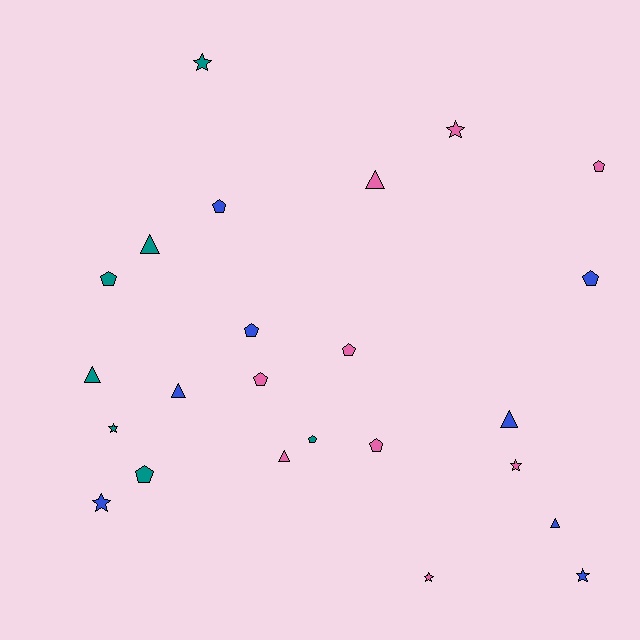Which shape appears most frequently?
Pentagon, with 10 objects.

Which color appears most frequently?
Pink, with 9 objects.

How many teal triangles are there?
There are 2 teal triangles.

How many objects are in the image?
There are 24 objects.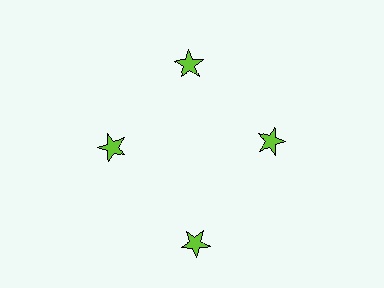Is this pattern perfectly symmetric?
No. The 4 lime stars are arranged in a ring, but one element near the 6 o'clock position is pushed outward from the center, breaking the 4-fold rotational symmetry.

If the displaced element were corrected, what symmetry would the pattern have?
It would have 4-fold rotational symmetry — the pattern would map onto itself every 90 degrees.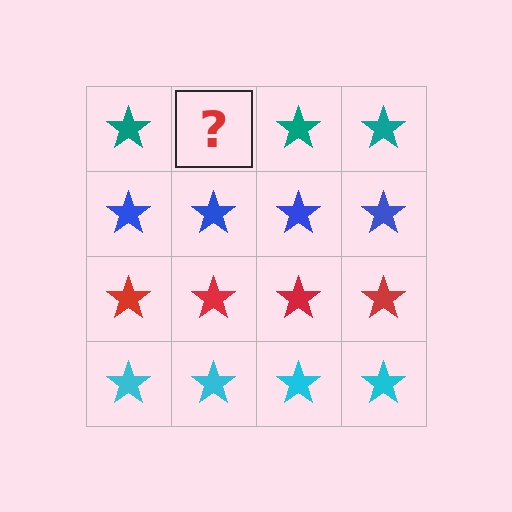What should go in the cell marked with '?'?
The missing cell should contain a teal star.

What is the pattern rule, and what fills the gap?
The rule is that each row has a consistent color. The gap should be filled with a teal star.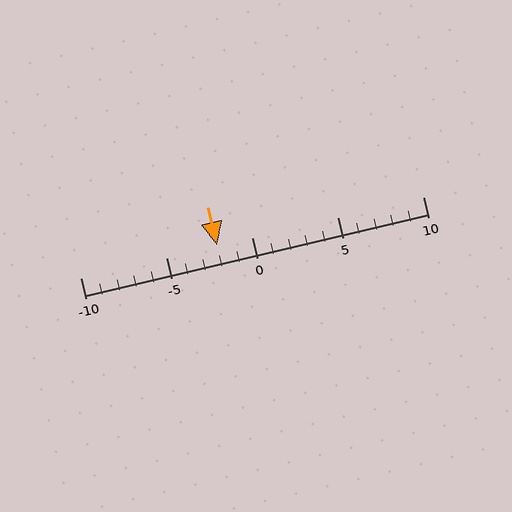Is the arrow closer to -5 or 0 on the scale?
The arrow is closer to 0.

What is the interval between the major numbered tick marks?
The major tick marks are spaced 5 units apart.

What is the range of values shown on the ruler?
The ruler shows values from -10 to 10.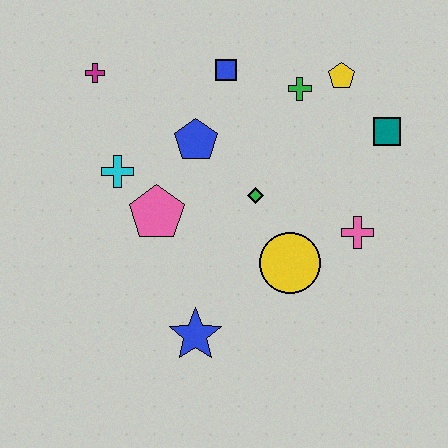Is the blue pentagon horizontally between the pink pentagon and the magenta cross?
No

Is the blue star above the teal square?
No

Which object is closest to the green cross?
The yellow pentagon is closest to the green cross.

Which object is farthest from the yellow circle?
The magenta cross is farthest from the yellow circle.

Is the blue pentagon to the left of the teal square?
Yes